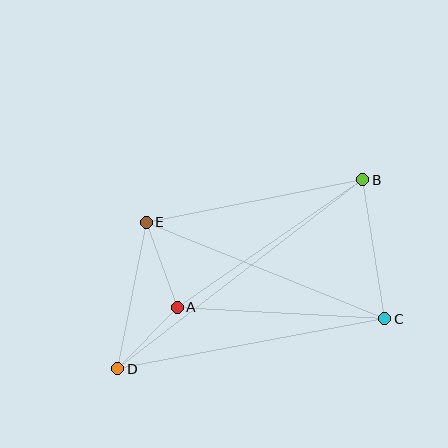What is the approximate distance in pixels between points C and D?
The distance between C and D is approximately 272 pixels.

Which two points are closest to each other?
Points A and D are closest to each other.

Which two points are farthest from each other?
Points B and D are farthest from each other.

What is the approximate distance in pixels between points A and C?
The distance between A and C is approximately 208 pixels.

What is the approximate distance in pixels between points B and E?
The distance between B and E is approximately 220 pixels.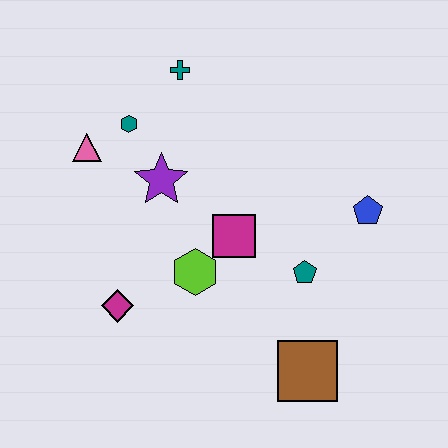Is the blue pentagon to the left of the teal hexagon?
No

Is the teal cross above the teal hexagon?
Yes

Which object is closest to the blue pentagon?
The teal pentagon is closest to the blue pentagon.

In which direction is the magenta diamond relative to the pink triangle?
The magenta diamond is below the pink triangle.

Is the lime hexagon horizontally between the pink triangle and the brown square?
Yes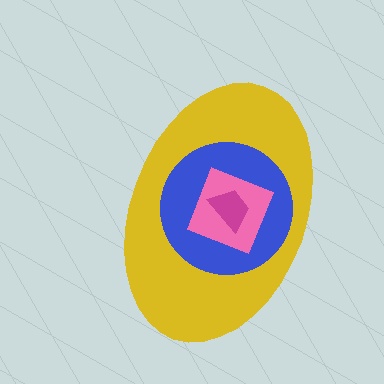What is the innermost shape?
The magenta trapezoid.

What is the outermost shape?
The yellow ellipse.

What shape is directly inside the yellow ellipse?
The blue circle.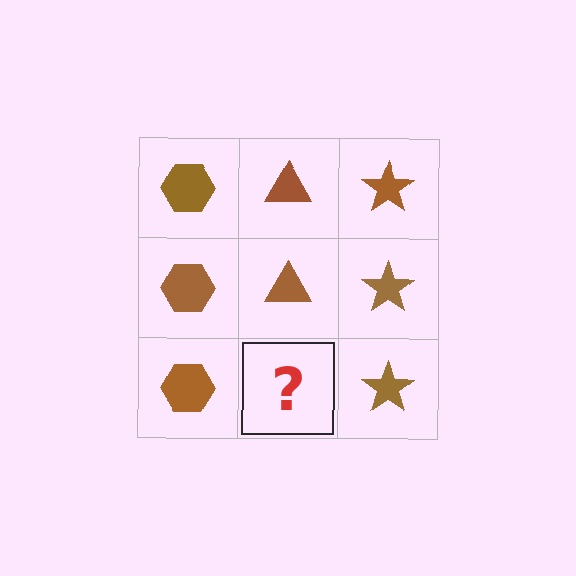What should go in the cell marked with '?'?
The missing cell should contain a brown triangle.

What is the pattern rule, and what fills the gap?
The rule is that each column has a consistent shape. The gap should be filled with a brown triangle.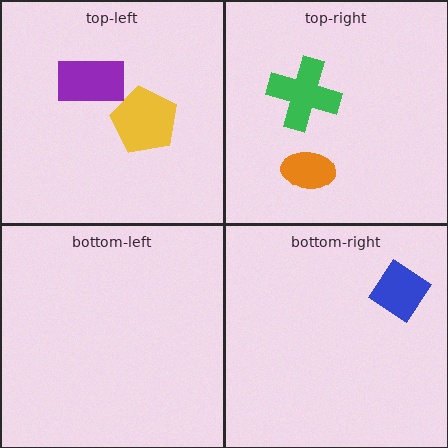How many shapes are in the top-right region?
2.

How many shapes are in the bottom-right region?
1.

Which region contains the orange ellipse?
The top-right region.